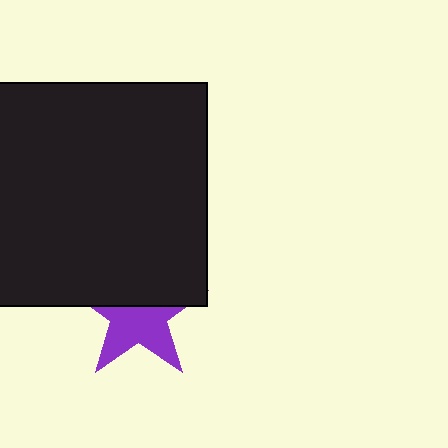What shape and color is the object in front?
The object in front is a black rectangle.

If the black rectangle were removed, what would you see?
You would see the complete purple star.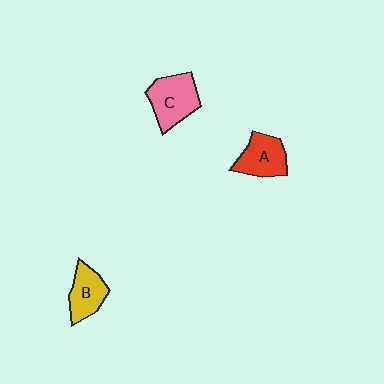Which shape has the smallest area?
Shape B (yellow).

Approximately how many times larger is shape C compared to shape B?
Approximately 1.3 times.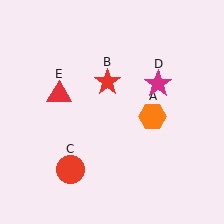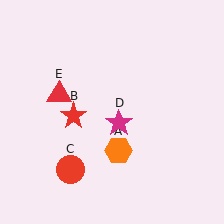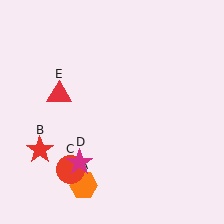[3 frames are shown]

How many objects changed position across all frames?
3 objects changed position: orange hexagon (object A), red star (object B), magenta star (object D).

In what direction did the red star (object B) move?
The red star (object B) moved down and to the left.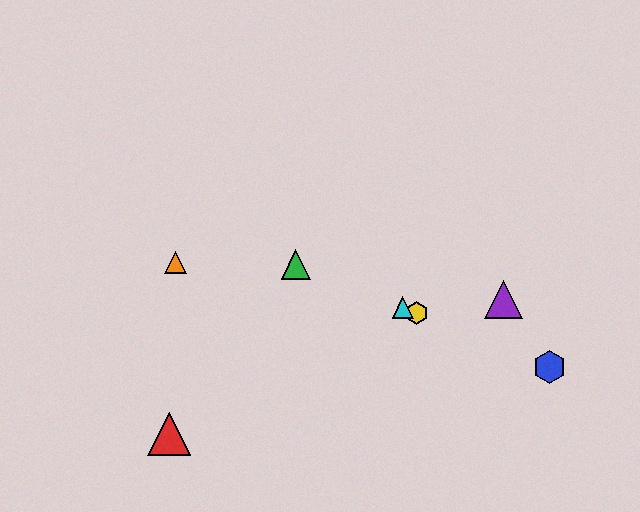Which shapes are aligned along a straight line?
The blue hexagon, the green triangle, the yellow hexagon, the cyan triangle are aligned along a straight line.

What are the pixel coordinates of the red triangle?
The red triangle is at (169, 434).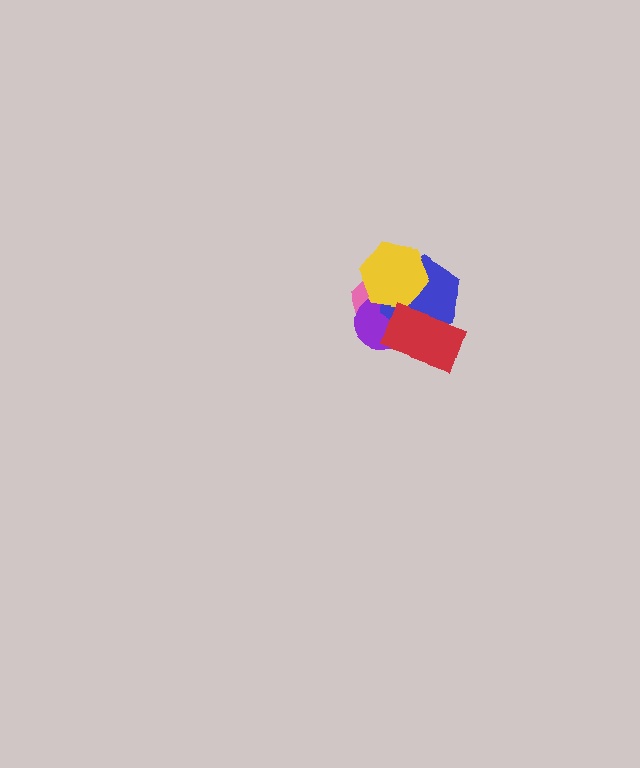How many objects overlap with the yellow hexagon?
3 objects overlap with the yellow hexagon.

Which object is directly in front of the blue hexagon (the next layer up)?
The yellow hexagon is directly in front of the blue hexagon.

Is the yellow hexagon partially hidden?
No, no other shape covers it.